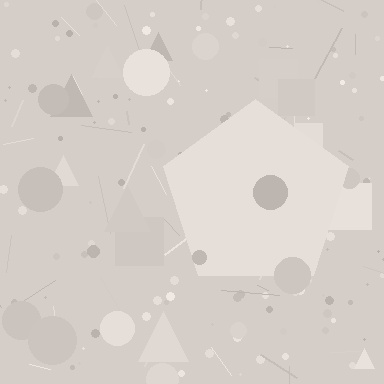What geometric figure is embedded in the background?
A pentagon is embedded in the background.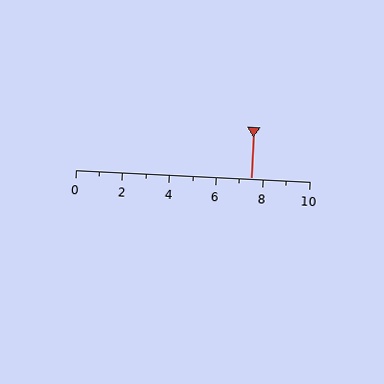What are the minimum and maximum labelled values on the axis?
The axis runs from 0 to 10.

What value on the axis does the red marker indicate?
The marker indicates approximately 7.5.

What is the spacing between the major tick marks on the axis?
The major ticks are spaced 2 apart.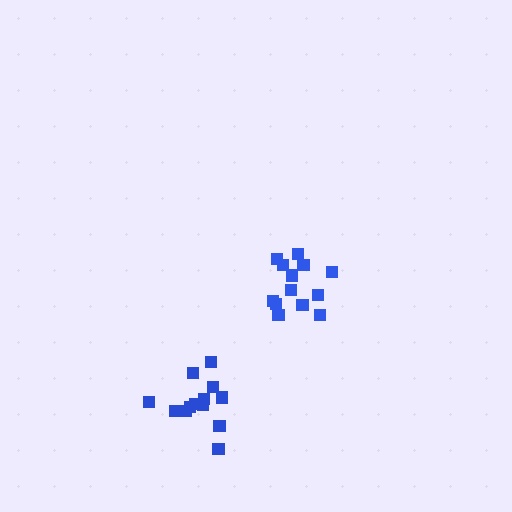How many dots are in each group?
Group 1: 13 dots, Group 2: 13 dots (26 total).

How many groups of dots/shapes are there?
There are 2 groups.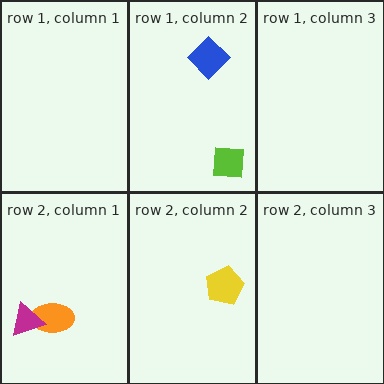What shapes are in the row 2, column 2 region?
The yellow pentagon.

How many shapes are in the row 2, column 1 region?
2.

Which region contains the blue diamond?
The row 1, column 2 region.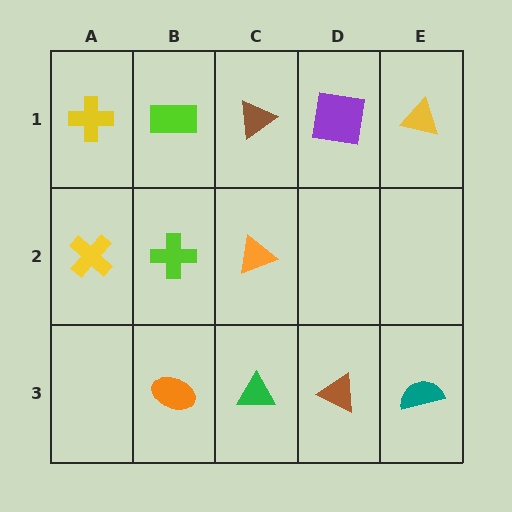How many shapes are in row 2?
3 shapes.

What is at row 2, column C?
An orange triangle.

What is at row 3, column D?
A brown triangle.